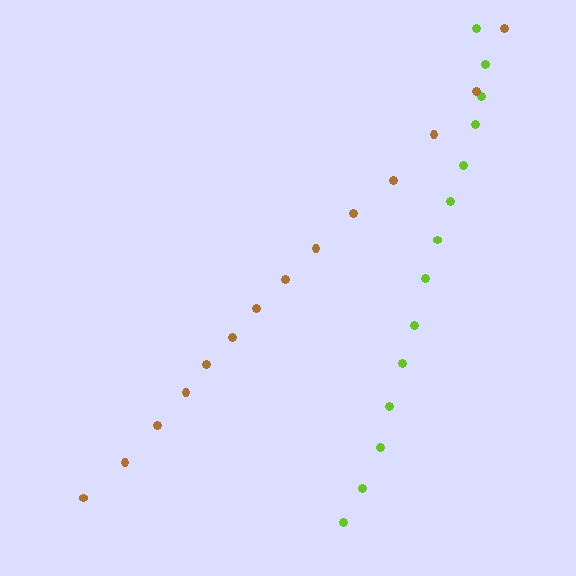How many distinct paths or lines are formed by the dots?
There are 2 distinct paths.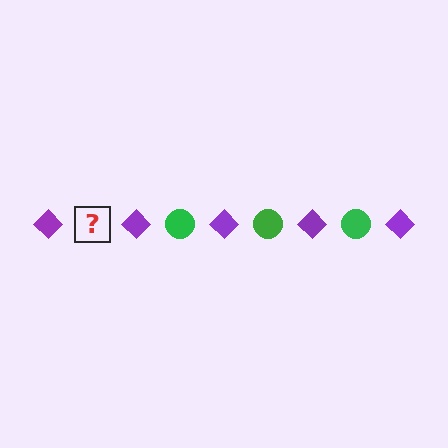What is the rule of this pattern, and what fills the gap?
The rule is that the pattern alternates between purple diamond and green circle. The gap should be filled with a green circle.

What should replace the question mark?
The question mark should be replaced with a green circle.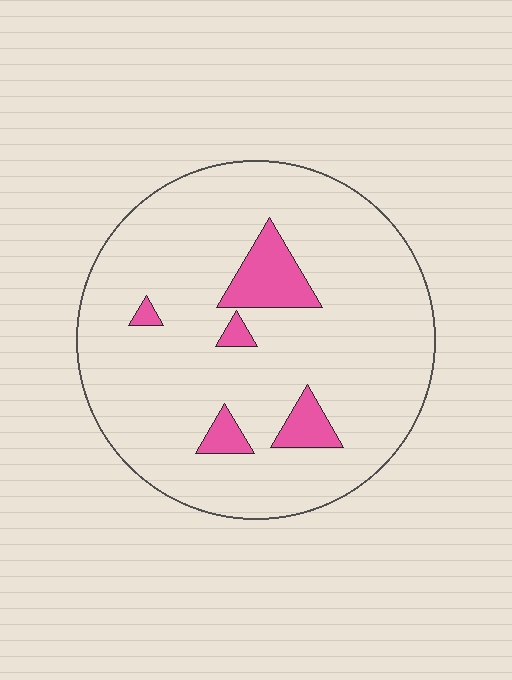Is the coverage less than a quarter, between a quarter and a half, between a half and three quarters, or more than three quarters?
Less than a quarter.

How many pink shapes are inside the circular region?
5.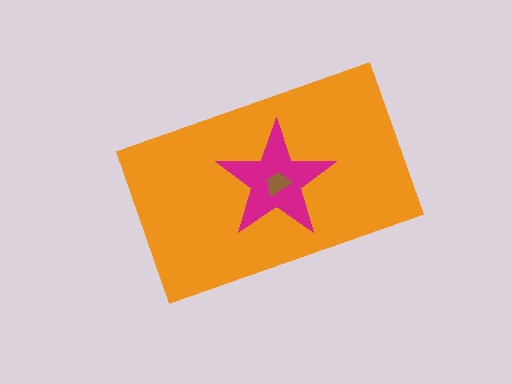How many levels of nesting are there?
3.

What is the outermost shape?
The orange rectangle.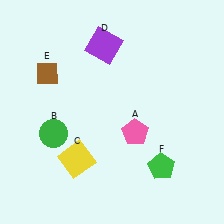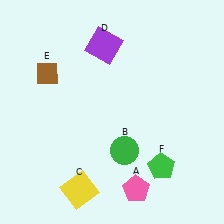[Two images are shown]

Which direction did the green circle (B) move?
The green circle (B) moved right.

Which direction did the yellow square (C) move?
The yellow square (C) moved down.